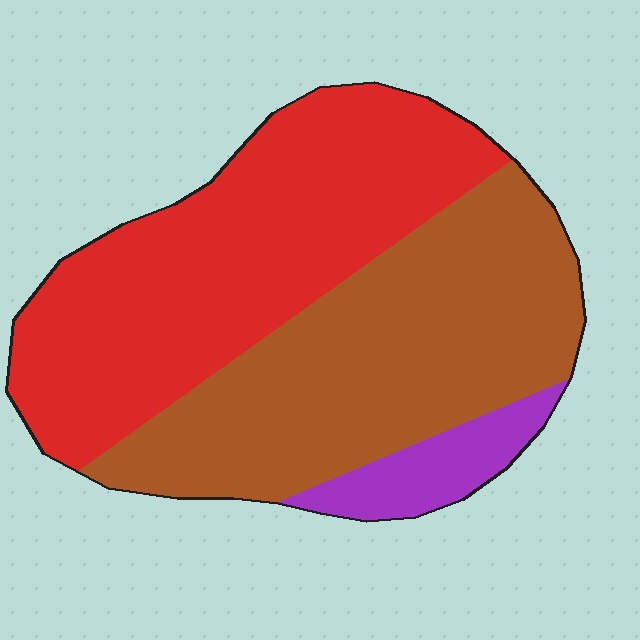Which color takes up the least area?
Purple, at roughly 10%.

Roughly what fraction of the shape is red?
Red takes up between a quarter and a half of the shape.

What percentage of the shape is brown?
Brown covers 45% of the shape.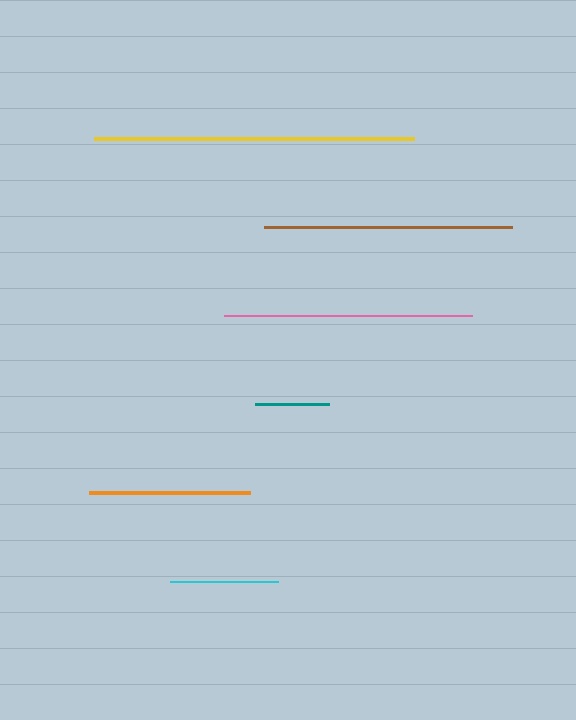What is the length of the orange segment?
The orange segment is approximately 161 pixels long.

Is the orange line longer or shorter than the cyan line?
The orange line is longer than the cyan line.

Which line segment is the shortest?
The teal line is the shortest at approximately 74 pixels.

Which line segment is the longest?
The yellow line is the longest at approximately 320 pixels.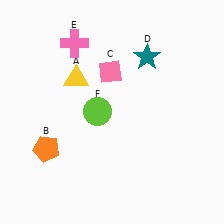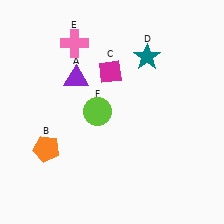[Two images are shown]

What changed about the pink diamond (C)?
In Image 1, C is pink. In Image 2, it changed to magenta.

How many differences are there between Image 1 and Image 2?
There are 2 differences between the two images.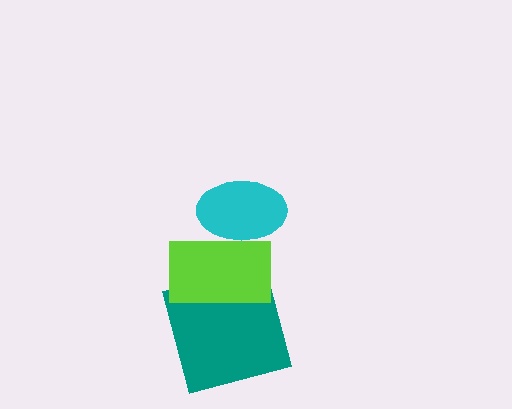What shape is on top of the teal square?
The lime rectangle is on top of the teal square.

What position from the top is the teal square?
The teal square is 3rd from the top.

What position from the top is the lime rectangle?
The lime rectangle is 2nd from the top.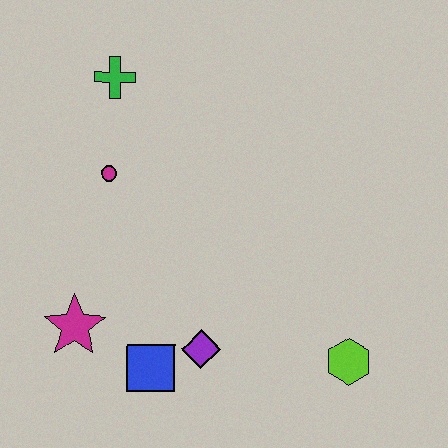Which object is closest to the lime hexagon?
The purple diamond is closest to the lime hexagon.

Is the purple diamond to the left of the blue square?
No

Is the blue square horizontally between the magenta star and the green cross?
No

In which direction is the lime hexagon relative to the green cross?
The lime hexagon is below the green cross.